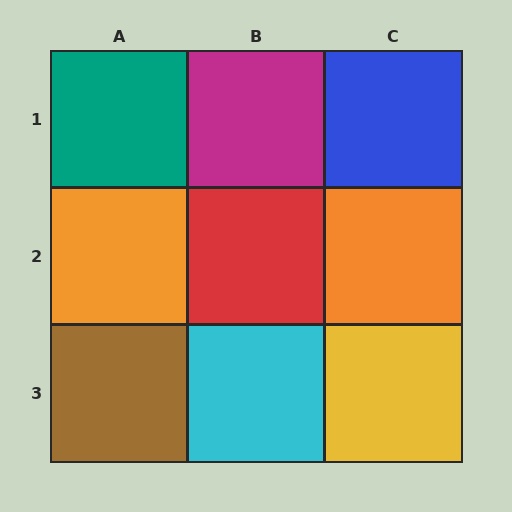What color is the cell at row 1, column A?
Teal.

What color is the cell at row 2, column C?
Orange.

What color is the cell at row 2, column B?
Red.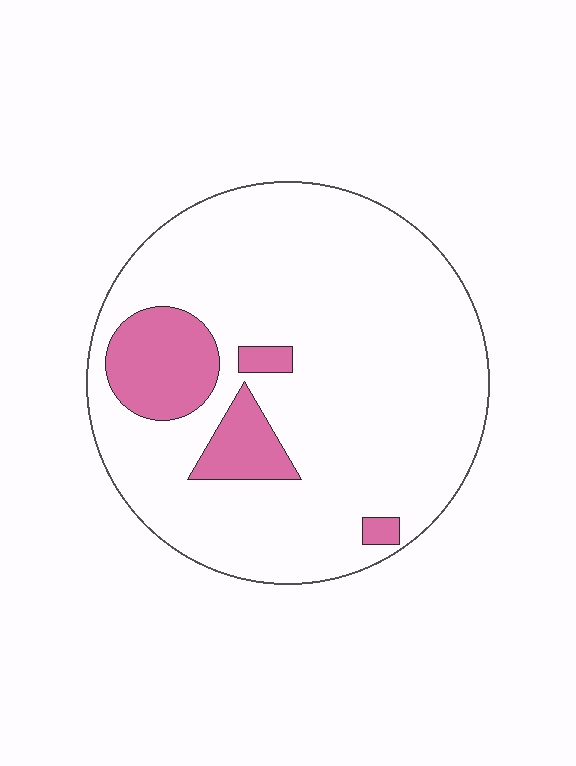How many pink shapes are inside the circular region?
4.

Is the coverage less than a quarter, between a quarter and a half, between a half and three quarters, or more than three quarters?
Less than a quarter.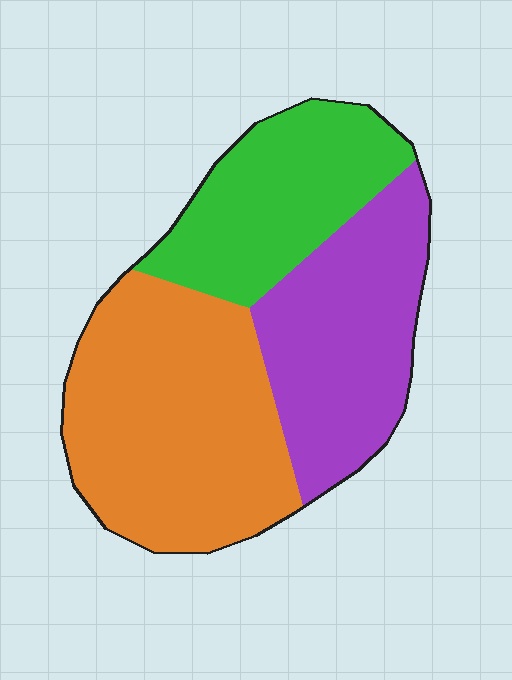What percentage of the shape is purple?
Purple takes up between a quarter and a half of the shape.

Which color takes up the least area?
Green, at roughly 25%.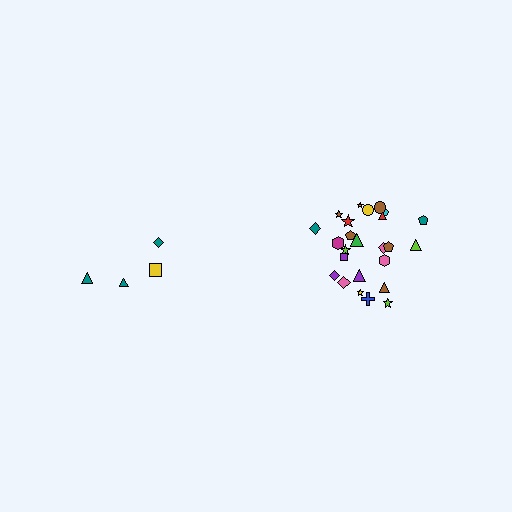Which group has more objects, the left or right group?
The right group.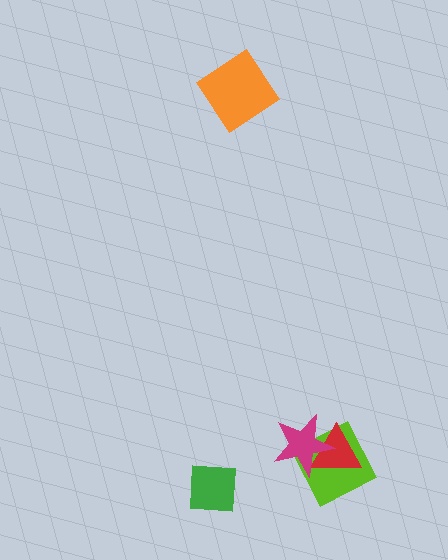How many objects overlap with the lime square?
2 objects overlap with the lime square.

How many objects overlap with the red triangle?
2 objects overlap with the red triangle.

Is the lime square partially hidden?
Yes, it is partially covered by another shape.